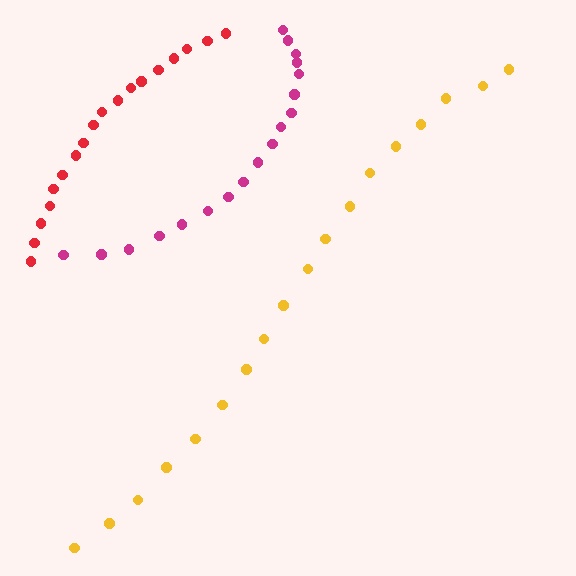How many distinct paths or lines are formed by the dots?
There are 3 distinct paths.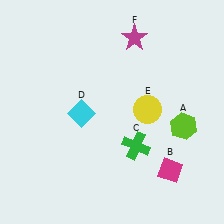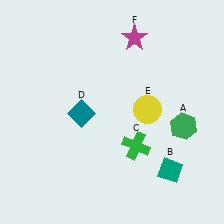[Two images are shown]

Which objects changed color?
A changed from lime to green. B changed from magenta to teal. D changed from cyan to teal.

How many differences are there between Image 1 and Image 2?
There are 3 differences between the two images.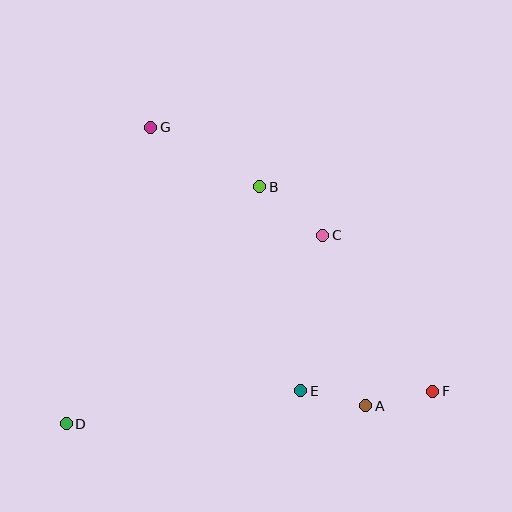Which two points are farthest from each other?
Points F and G are farthest from each other.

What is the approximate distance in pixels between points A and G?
The distance between A and G is approximately 351 pixels.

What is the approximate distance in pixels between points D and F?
The distance between D and F is approximately 368 pixels.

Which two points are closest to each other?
Points A and E are closest to each other.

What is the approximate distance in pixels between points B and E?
The distance between B and E is approximately 208 pixels.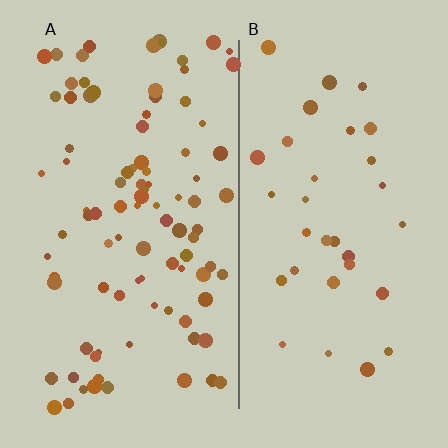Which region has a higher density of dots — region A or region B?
A (the left).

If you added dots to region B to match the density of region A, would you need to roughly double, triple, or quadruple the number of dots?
Approximately triple.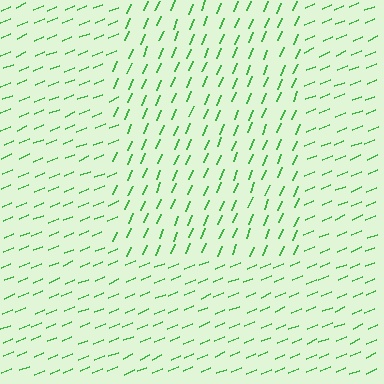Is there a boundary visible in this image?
Yes, there is a texture boundary formed by a change in line orientation.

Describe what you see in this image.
The image is filled with small green line segments. A rectangle region in the image has lines oriented differently from the surrounding lines, creating a visible texture boundary.